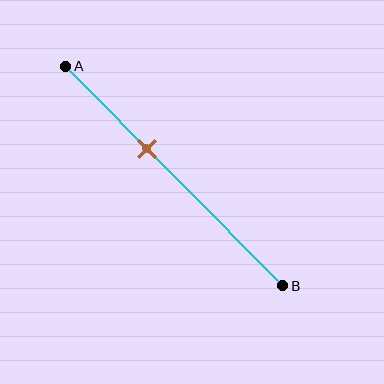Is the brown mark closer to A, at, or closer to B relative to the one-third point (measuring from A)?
The brown mark is closer to point B than the one-third point of segment AB.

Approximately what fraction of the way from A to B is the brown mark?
The brown mark is approximately 40% of the way from A to B.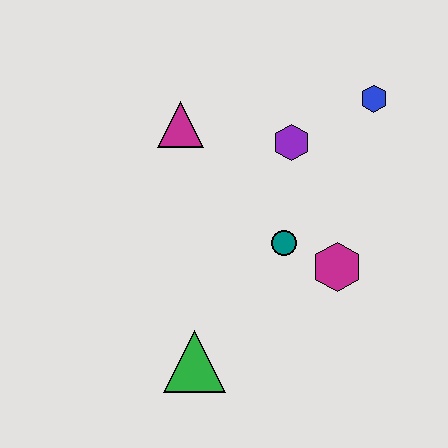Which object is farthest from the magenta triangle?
The green triangle is farthest from the magenta triangle.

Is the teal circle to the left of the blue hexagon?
Yes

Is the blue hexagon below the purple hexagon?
No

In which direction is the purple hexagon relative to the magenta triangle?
The purple hexagon is to the right of the magenta triangle.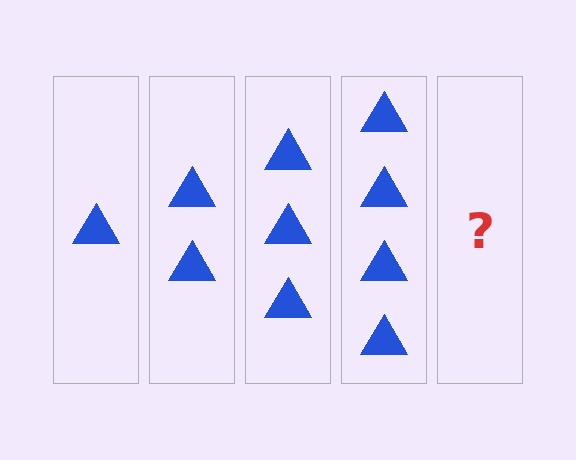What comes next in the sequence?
The next element should be 5 triangles.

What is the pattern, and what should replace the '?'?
The pattern is that each step adds one more triangle. The '?' should be 5 triangles.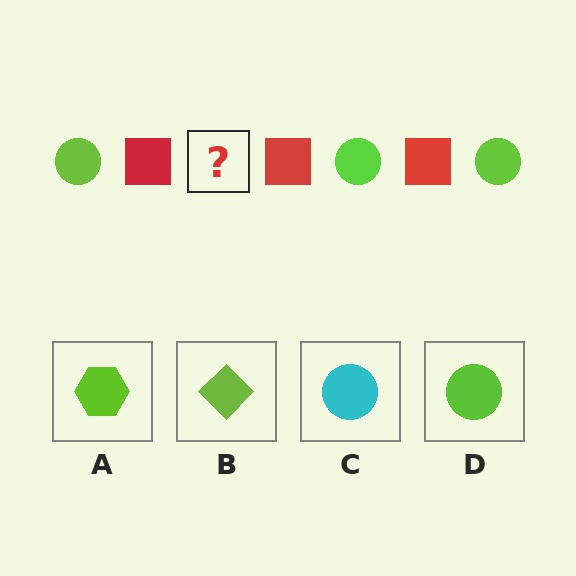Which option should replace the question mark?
Option D.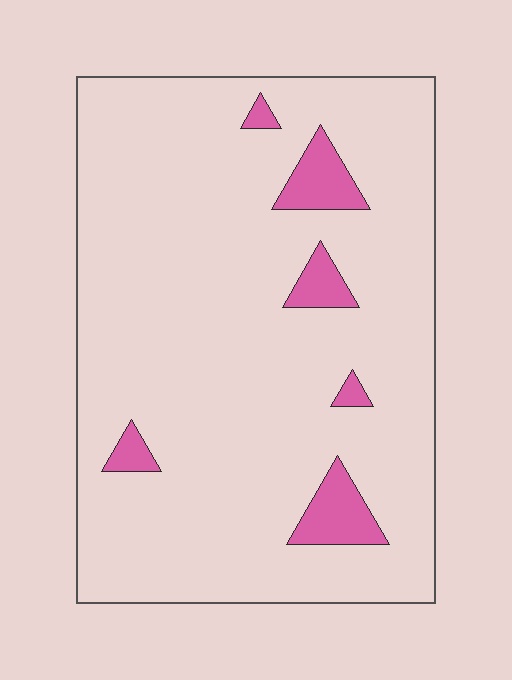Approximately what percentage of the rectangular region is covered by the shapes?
Approximately 10%.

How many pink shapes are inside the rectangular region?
6.